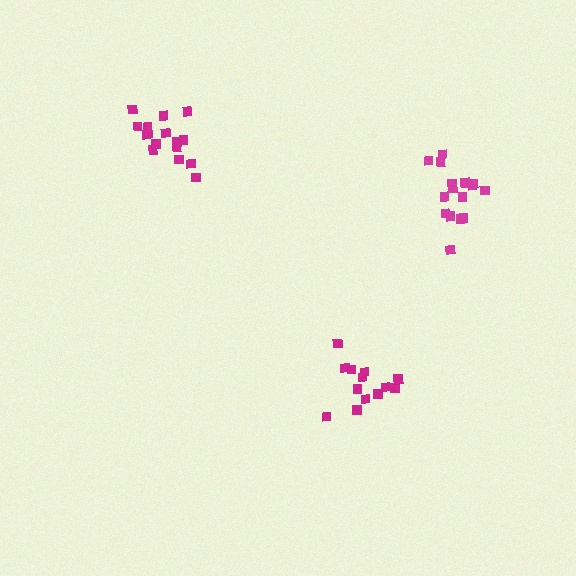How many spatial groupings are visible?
There are 3 spatial groupings.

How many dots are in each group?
Group 1: 16 dots, Group 2: 16 dots, Group 3: 14 dots (46 total).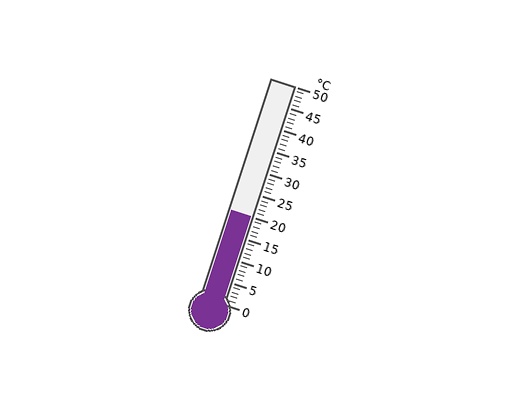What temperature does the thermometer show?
The thermometer shows approximately 20°C.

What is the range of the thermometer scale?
The thermometer scale ranges from 0°C to 50°C.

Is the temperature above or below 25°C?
The temperature is below 25°C.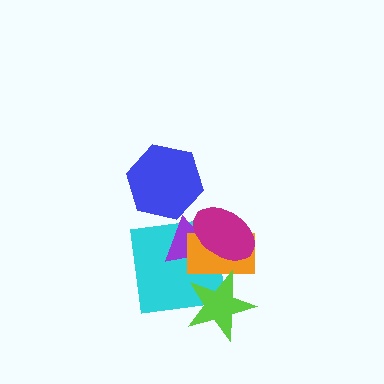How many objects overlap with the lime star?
2 objects overlap with the lime star.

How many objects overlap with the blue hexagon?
0 objects overlap with the blue hexagon.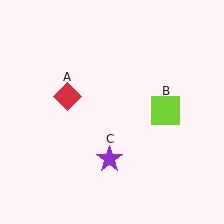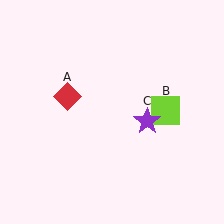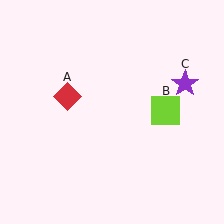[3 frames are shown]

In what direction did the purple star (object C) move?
The purple star (object C) moved up and to the right.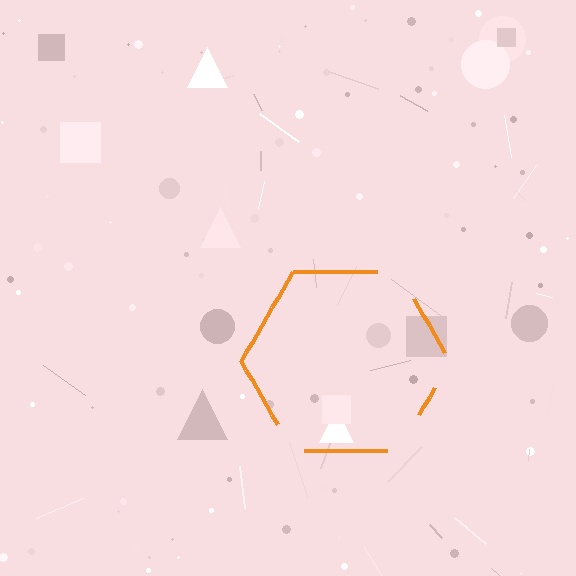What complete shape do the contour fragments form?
The contour fragments form a hexagon.